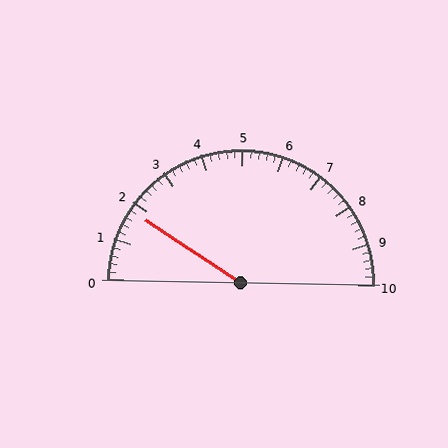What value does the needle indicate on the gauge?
The needle indicates approximately 1.8.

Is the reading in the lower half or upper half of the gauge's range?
The reading is in the lower half of the range (0 to 10).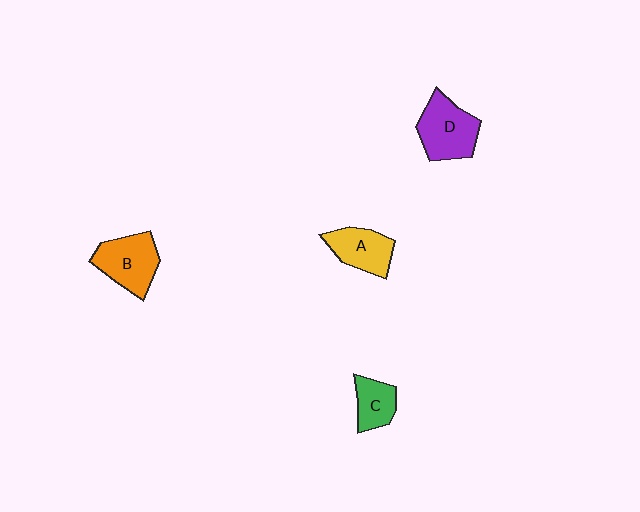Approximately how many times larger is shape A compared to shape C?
Approximately 1.3 times.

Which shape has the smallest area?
Shape C (green).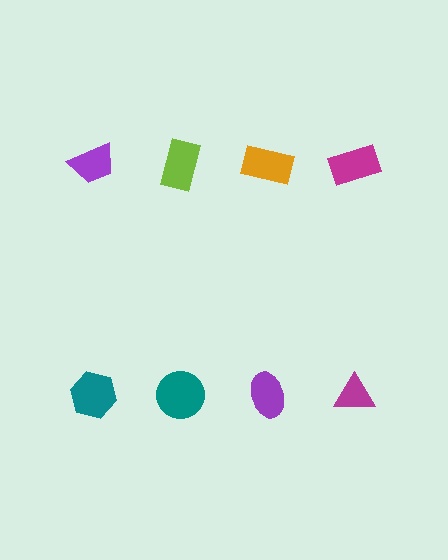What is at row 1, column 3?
An orange rectangle.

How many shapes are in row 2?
4 shapes.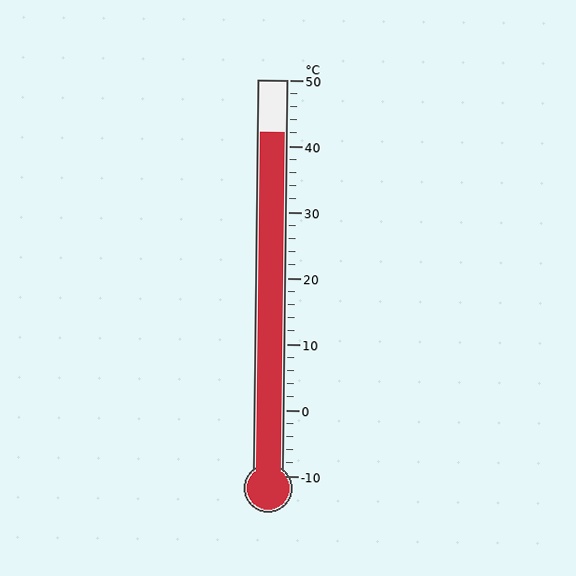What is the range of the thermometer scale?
The thermometer scale ranges from -10°C to 50°C.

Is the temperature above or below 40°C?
The temperature is above 40°C.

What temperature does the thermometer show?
The thermometer shows approximately 42°C.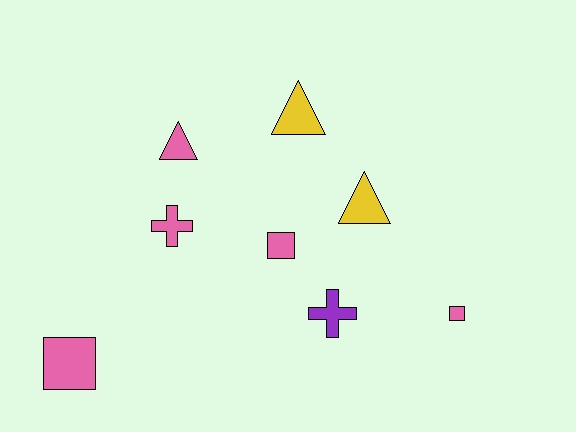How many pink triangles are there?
There is 1 pink triangle.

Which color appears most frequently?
Pink, with 5 objects.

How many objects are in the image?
There are 8 objects.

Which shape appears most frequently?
Square, with 3 objects.